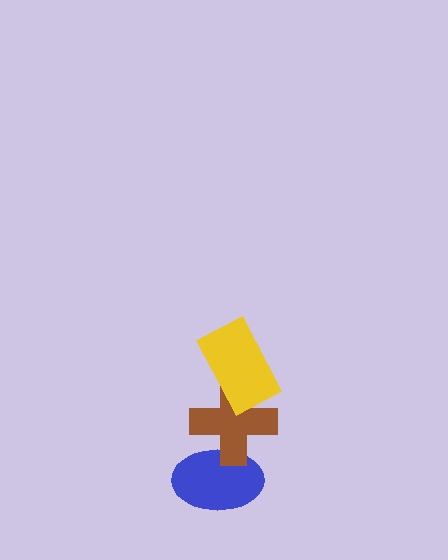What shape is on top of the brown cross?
The yellow rectangle is on top of the brown cross.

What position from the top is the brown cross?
The brown cross is 2nd from the top.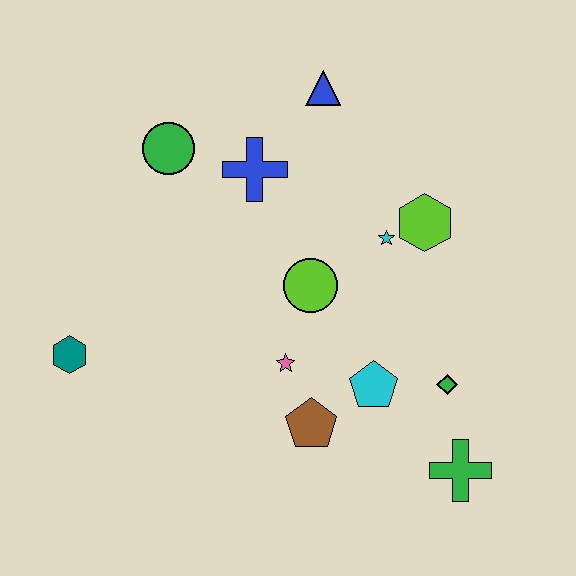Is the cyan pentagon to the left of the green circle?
No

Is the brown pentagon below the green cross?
No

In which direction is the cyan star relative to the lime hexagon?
The cyan star is to the left of the lime hexagon.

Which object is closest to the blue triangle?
The blue cross is closest to the blue triangle.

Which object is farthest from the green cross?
The green circle is farthest from the green cross.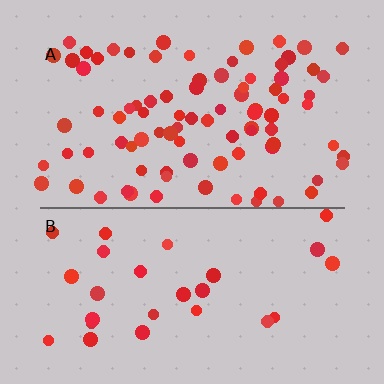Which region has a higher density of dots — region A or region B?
A (the top).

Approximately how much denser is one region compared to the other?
Approximately 3.1× — region A over region B.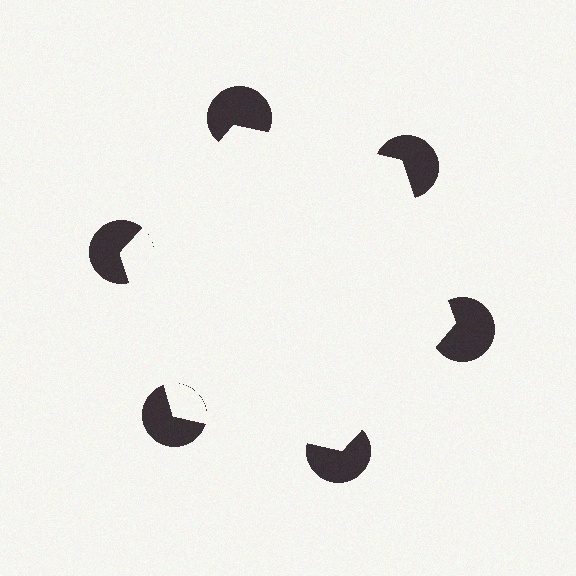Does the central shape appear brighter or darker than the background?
It typically appears slightly brighter than the background, even though no actual brightness change is drawn.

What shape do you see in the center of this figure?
An illusory hexagon — its edges are inferred from the aligned wedge cuts in the pac-man discs, not physically drawn.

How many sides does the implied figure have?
6 sides.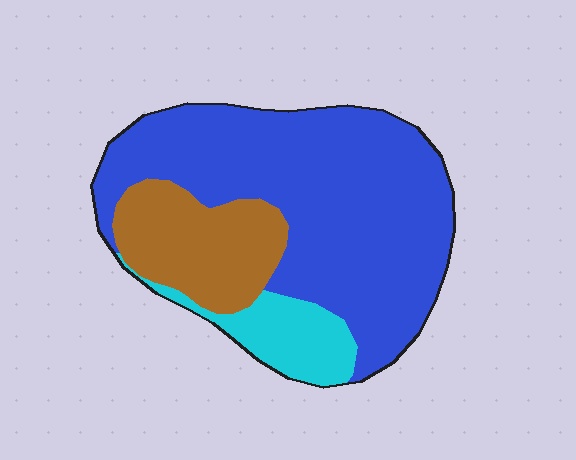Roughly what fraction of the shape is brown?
Brown takes up about one fifth (1/5) of the shape.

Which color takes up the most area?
Blue, at roughly 65%.